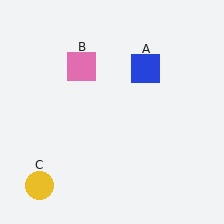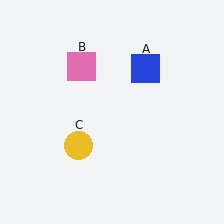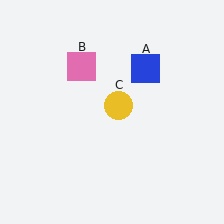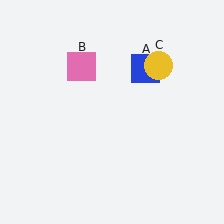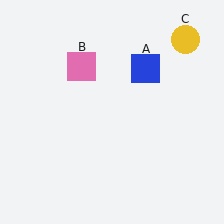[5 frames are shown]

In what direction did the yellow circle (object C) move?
The yellow circle (object C) moved up and to the right.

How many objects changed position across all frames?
1 object changed position: yellow circle (object C).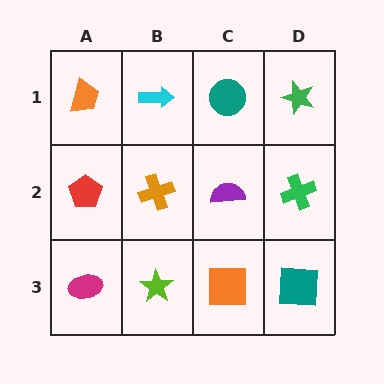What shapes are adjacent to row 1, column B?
An orange cross (row 2, column B), an orange trapezoid (row 1, column A), a teal circle (row 1, column C).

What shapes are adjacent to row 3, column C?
A purple semicircle (row 2, column C), a lime star (row 3, column B), a teal square (row 3, column D).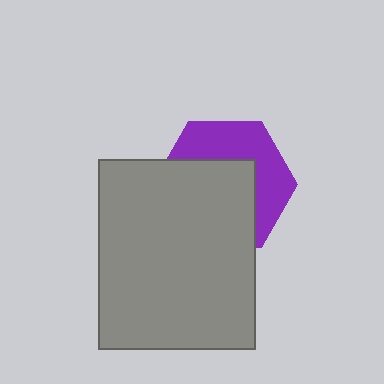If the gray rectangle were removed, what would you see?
You would see the complete purple hexagon.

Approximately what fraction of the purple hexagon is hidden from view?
Roughly 56% of the purple hexagon is hidden behind the gray rectangle.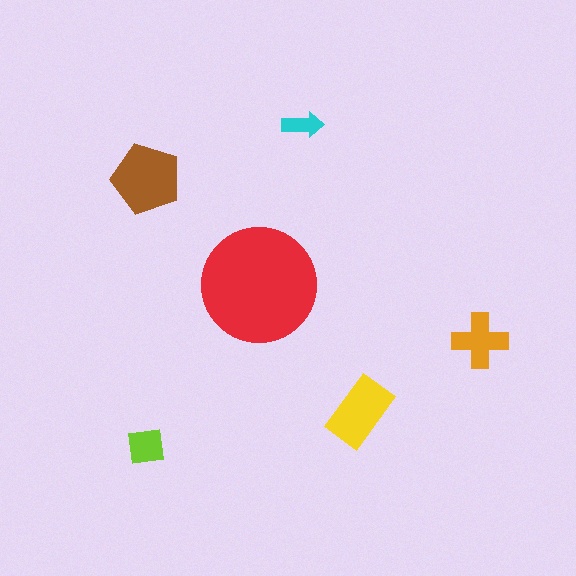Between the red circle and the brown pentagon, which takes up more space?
The red circle.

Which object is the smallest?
The cyan arrow.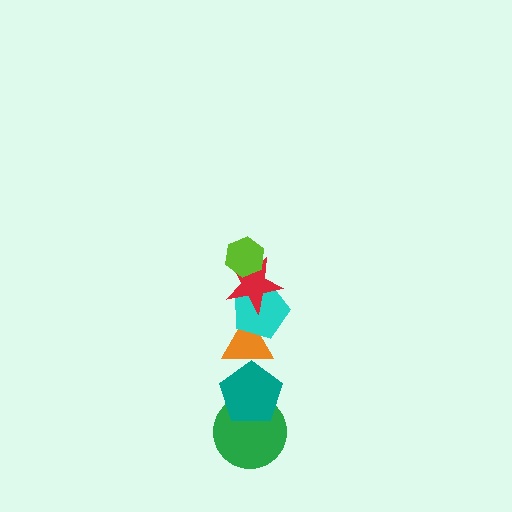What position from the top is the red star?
The red star is 2nd from the top.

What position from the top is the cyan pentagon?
The cyan pentagon is 3rd from the top.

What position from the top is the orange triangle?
The orange triangle is 4th from the top.